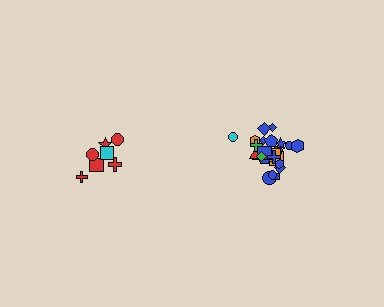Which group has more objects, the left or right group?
The right group.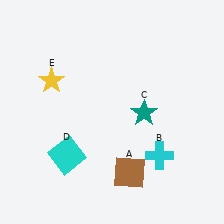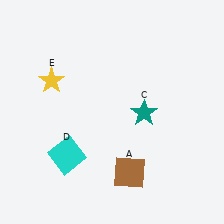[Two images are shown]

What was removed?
The cyan cross (B) was removed in Image 2.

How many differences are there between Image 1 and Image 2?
There is 1 difference between the two images.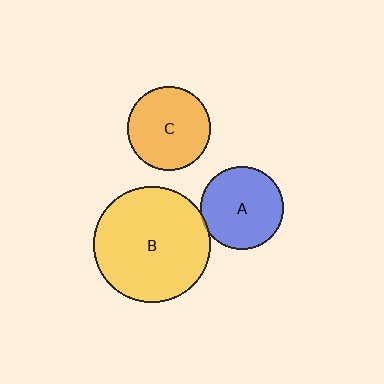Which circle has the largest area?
Circle B (yellow).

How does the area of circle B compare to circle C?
Approximately 1.9 times.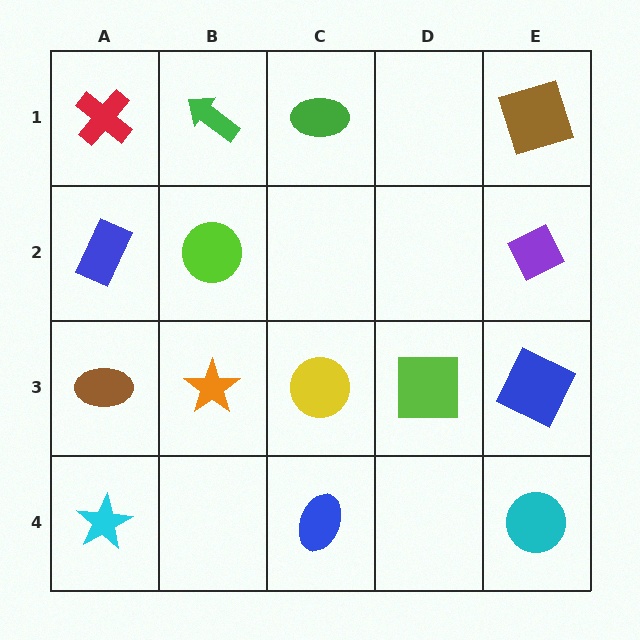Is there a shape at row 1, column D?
No, that cell is empty.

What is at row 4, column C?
A blue ellipse.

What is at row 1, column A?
A red cross.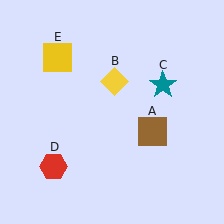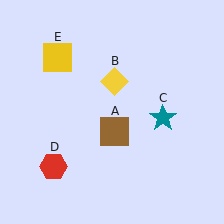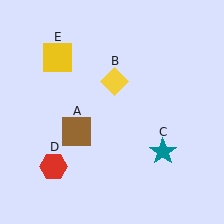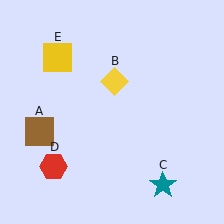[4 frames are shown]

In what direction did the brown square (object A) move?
The brown square (object A) moved left.